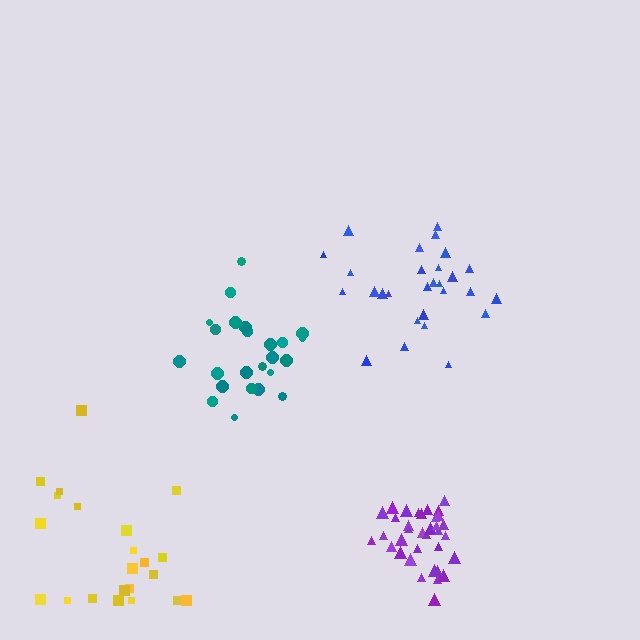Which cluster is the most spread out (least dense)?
Yellow.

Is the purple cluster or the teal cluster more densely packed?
Purple.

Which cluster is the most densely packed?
Purple.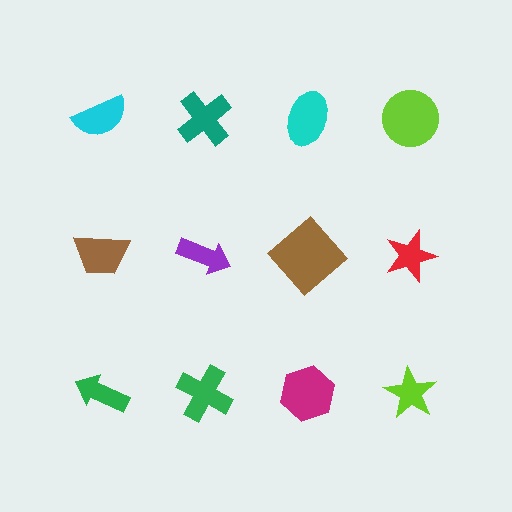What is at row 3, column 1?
A green arrow.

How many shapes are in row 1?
4 shapes.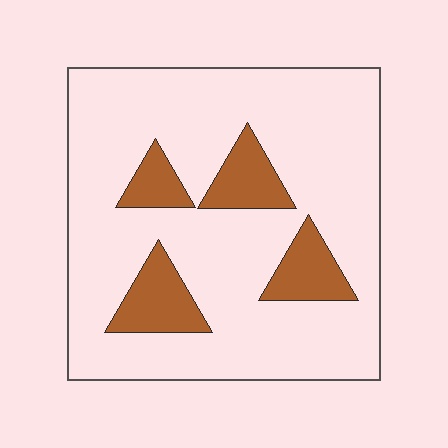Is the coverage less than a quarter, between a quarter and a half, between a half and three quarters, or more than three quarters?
Less than a quarter.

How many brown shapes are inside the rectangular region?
4.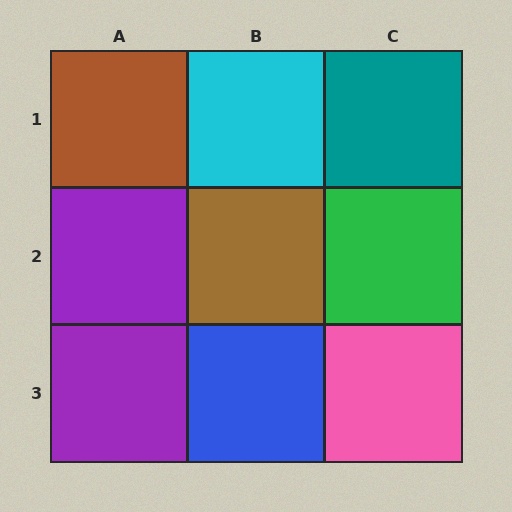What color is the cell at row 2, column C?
Green.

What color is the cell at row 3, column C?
Pink.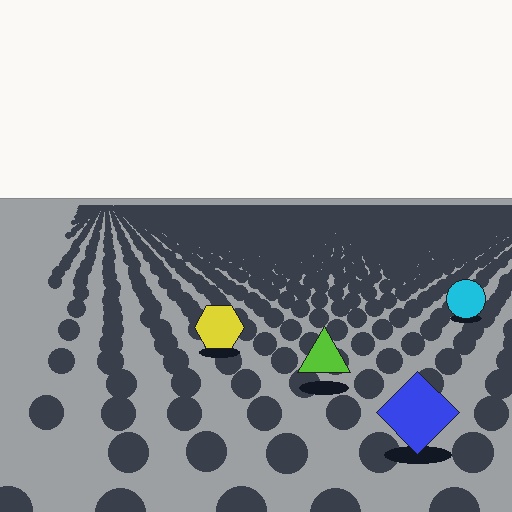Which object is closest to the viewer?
The blue diamond is closest. The texture marks near it are larger and more spread out.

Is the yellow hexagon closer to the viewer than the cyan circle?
Yes. The yellow hexagon is closer — you can tell from the texture gradient: the ground texture is coarser near it.